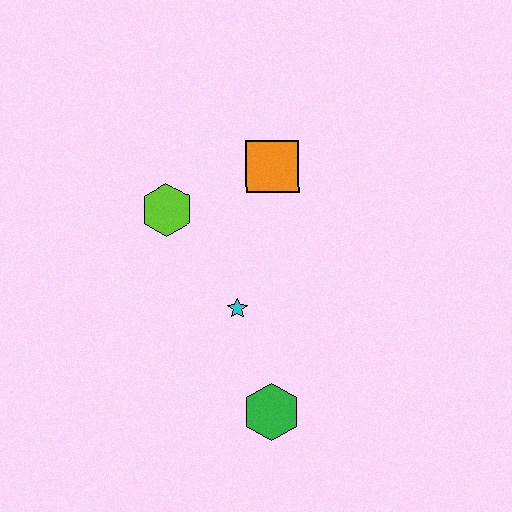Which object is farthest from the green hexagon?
The orange square is farthest from the green hexagon.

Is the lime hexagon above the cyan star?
Yes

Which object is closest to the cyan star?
The green hexagon is closest to the cyan star.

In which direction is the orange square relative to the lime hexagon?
The orange square is to the right of the lime hexagon.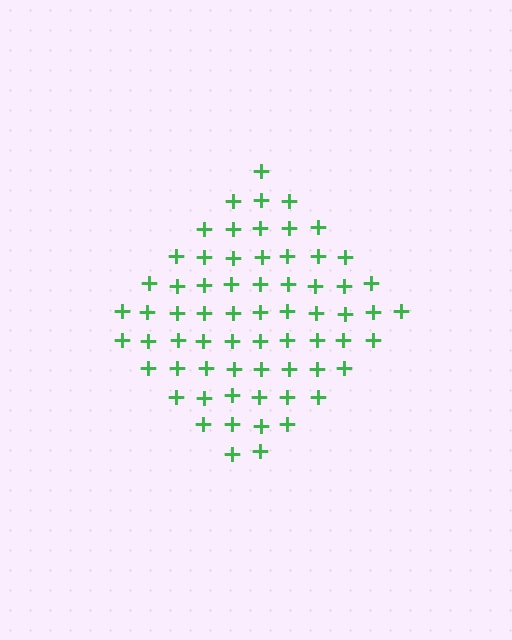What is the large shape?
The large shape is a diamond.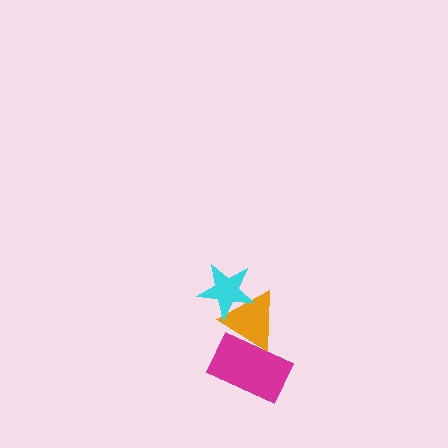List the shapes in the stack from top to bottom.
From top to bottom: the cyan star, the orange triangle, the magenta rectangle.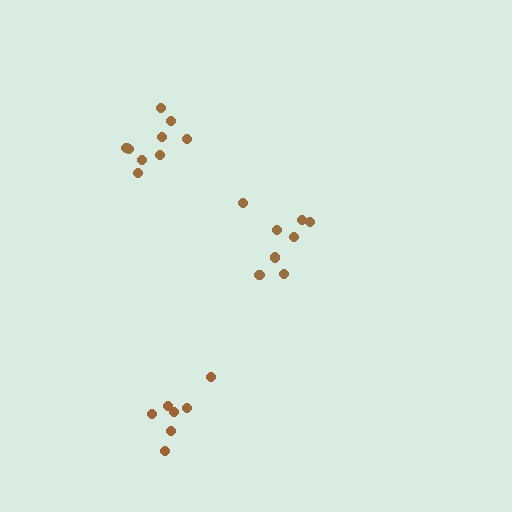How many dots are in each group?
Group 1: 7 dots, Group 2: 8 dots, Group 3: 9 dots (24 total).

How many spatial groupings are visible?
There are 3 spatial groupings.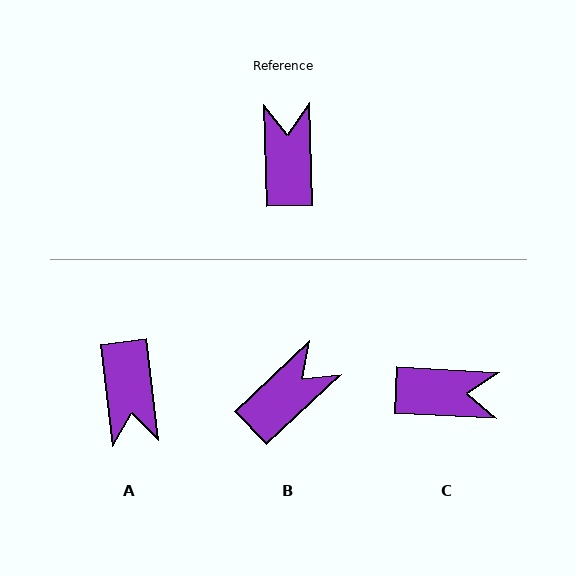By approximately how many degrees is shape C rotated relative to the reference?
Approximately 95 degrees clockwise.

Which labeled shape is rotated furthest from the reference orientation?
A, about 175 degrees away.